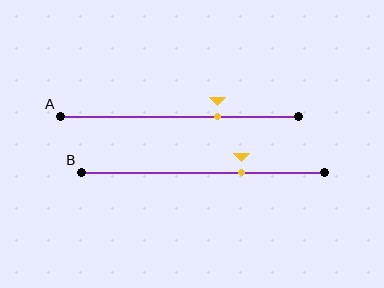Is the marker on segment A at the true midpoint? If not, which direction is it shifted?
No, the marker on segment A is shifted to the right by about 16% of the segment length.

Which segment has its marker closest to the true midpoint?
Segment B has its marker closest to the true midpoint.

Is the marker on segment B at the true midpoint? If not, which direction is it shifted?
No, the marker on segment B is shifted to the right by about 16% of the segment length.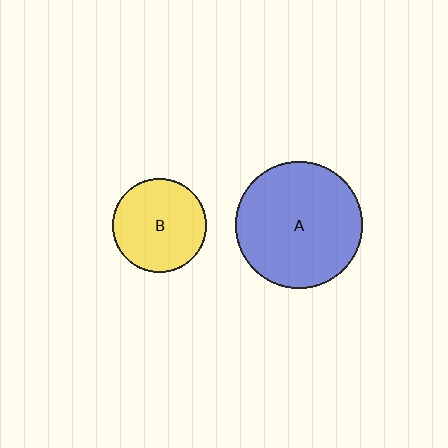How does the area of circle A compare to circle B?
Approximately 1.8 times.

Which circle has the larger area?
Circle A (blue).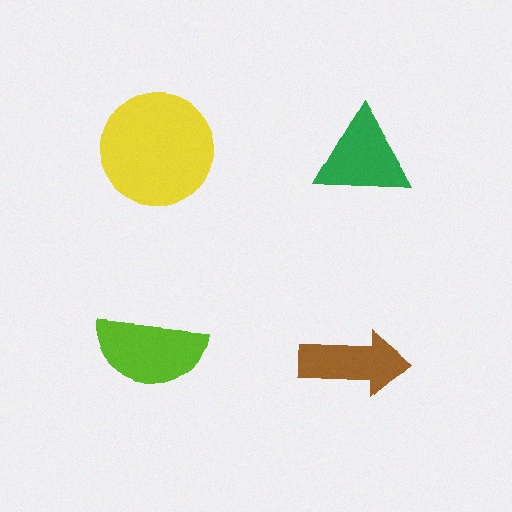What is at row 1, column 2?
A green triangle.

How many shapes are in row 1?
2 shapes.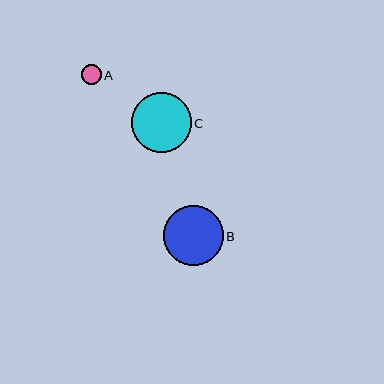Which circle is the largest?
Circle B is the largest with a size of approximately 59 pixels.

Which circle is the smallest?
Circle A is the smallest with a size of approximately 20 pixels.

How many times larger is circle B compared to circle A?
Circle B is approximately 3.0 times the size of circle A.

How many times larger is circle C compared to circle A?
Circle C is approximately 3.0 times the size of circle A.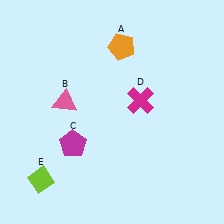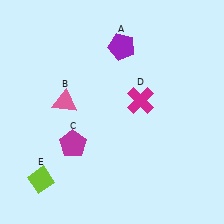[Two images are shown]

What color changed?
The pentagon (A) changed from orange in Image 1 to purple in Image 2.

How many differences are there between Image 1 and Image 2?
There is 1 difference between the two images.